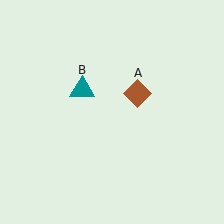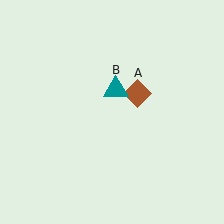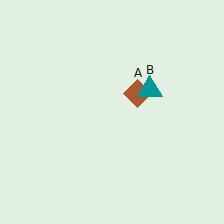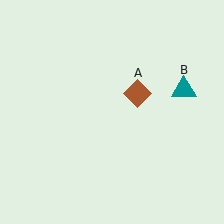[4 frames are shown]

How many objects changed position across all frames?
1 object changed position: teal triangle (object B).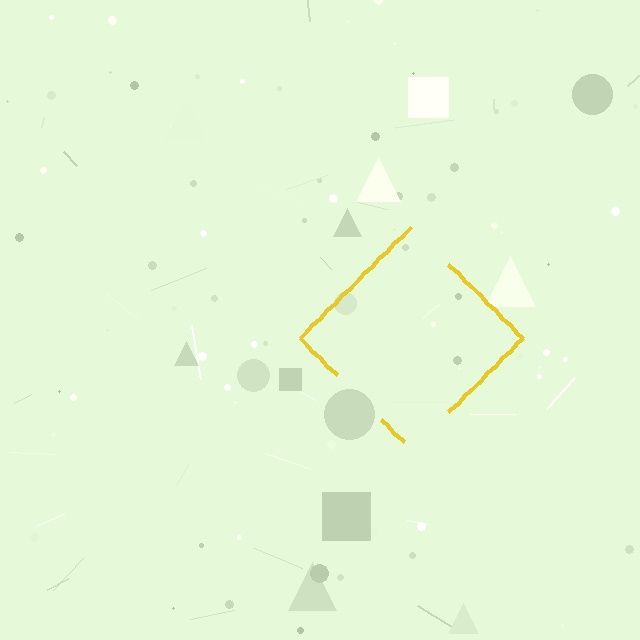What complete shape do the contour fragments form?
The contour fragments form a diamond.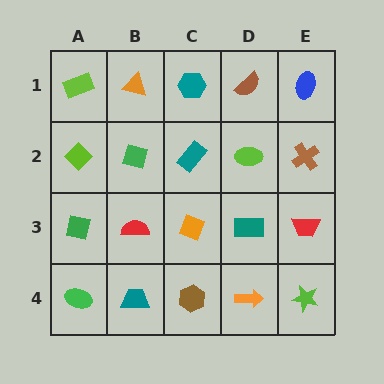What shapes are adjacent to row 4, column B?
A red semicircle (row 3, column B), a green ellipse (row 4, column A), a brown hexagon (row 4, column C).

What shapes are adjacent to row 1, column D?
A lime ellipse (row 2, column D), a teal hexagon (row 1, column C), a blue ellipse (row 1, column E).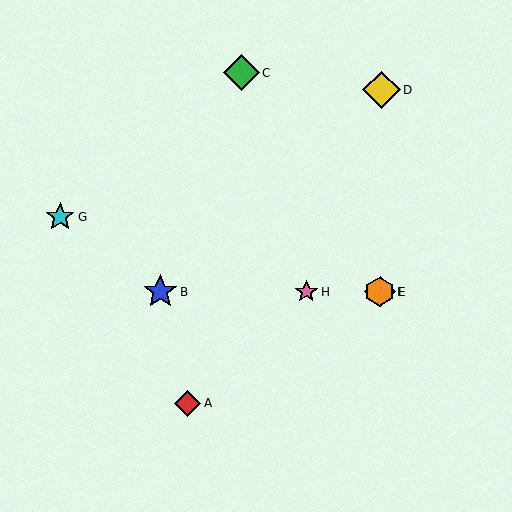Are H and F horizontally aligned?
Yes, both are at y≈292.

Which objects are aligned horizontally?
Objects B, E, F, H are aligned horizontally.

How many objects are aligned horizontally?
4 objects (B, E, F, H) are aligned horizontally.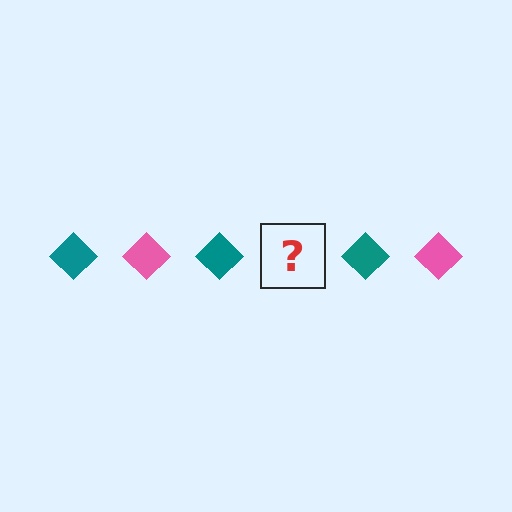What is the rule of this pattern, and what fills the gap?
The rule is that the pattern cycles through teal, pink diamonds. The gap should be filled with a pink diamond.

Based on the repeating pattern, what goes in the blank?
The blank should be a pink diamond.